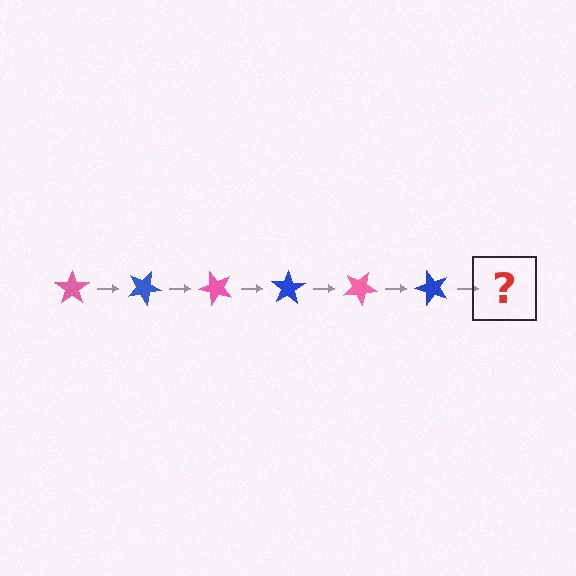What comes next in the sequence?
The next element should be a pink star, rotated 150 degrees from the start.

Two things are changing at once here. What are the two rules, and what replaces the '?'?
The two rules are that it rotates 25 degrees each step and the color cycles through pink and blue. The '?' should be a pink star, rotated 150 degrees from the start.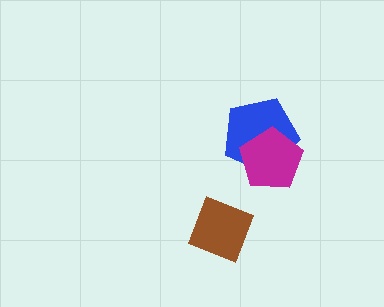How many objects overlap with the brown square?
0 objects overlap with the brown square.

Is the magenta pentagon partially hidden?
No, no other shape covers it.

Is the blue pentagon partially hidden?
Yes, it is partially covered by another shape.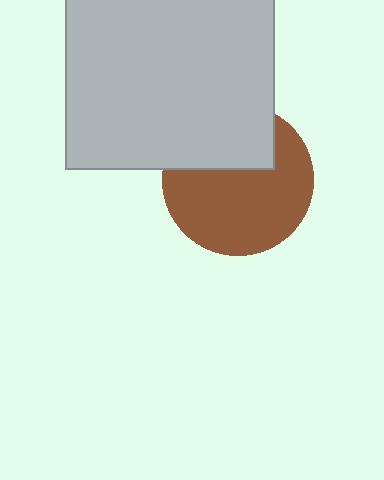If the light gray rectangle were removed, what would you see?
You would see the complete brown circle.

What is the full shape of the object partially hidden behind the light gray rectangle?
The partially hidden object is a brown circle.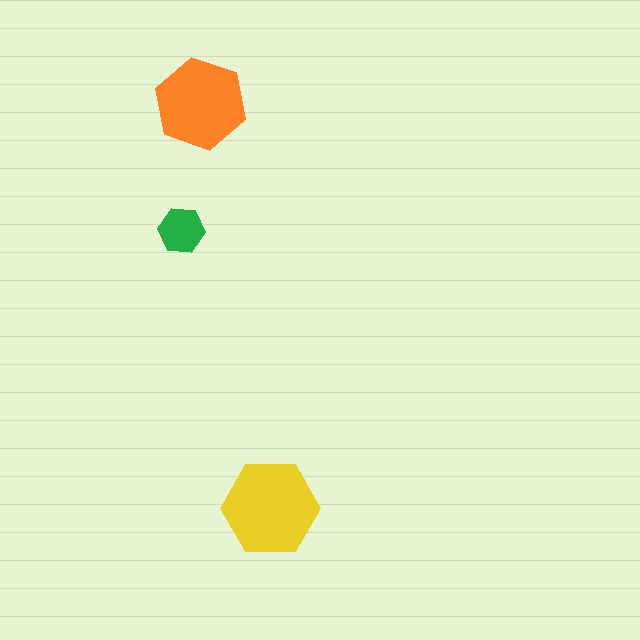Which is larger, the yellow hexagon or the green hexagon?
The yellow one.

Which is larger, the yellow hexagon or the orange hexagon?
The yellow one.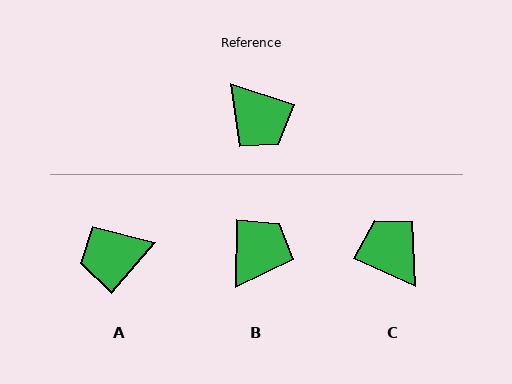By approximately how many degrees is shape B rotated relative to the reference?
Approximately 108 degrees counter-clockwise.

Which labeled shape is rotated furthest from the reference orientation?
C, about 175 degrees away.